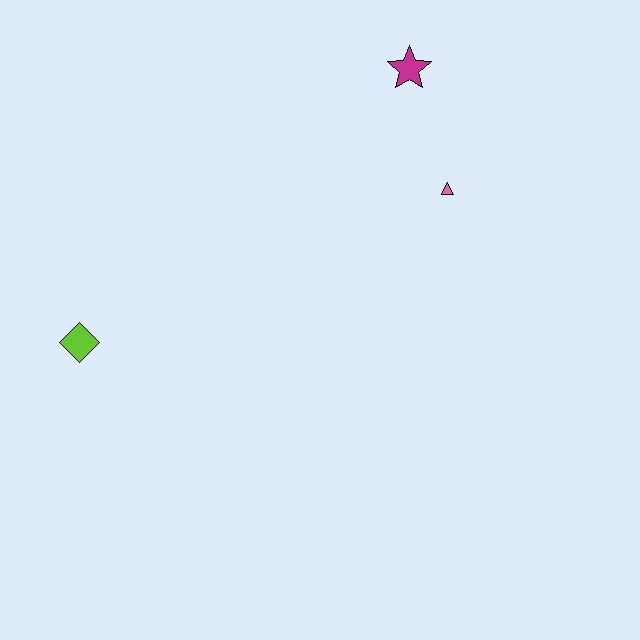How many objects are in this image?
There are 3 objects.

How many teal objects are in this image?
There are no teal objects.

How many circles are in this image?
There are no circles.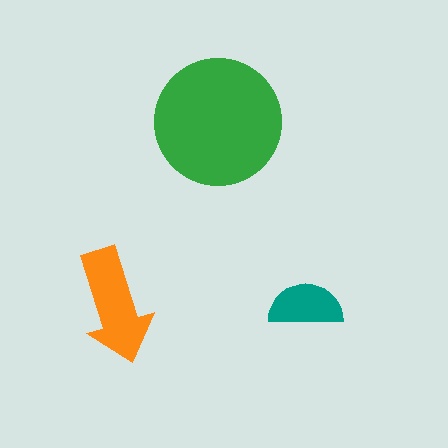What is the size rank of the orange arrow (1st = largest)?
2nd.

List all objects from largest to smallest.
The green circle, the orange arrow, the teal semicircle.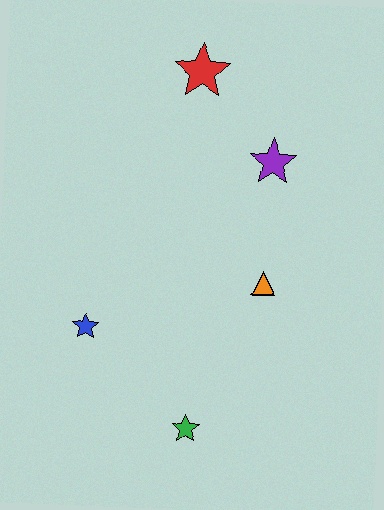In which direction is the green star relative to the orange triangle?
The green star is below the orange triangle.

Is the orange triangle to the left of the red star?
No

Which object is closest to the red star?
The purple star is closest to the red star.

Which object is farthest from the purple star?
The green star is farthest from the purple star.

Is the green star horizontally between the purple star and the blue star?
Yes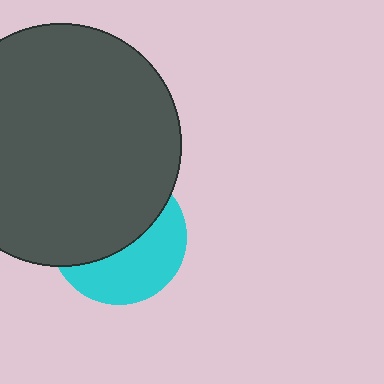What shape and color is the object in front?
The object in front is a dark gray circle.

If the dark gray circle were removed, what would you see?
You would see the complete cyan circle.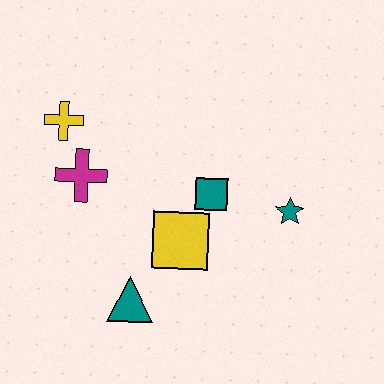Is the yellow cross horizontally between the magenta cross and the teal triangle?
No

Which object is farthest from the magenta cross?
The teal star is farthest from the magenta cross.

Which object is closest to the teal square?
The yellow square is closest to the teal square.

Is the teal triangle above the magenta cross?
No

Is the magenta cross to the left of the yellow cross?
No